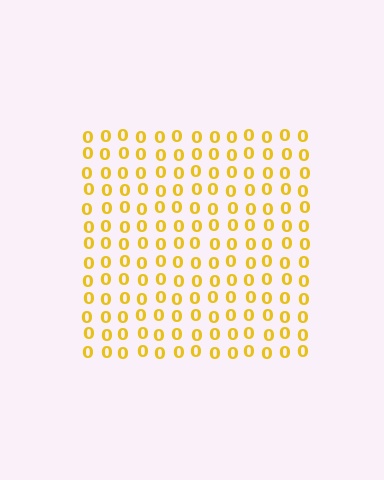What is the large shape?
The large shape is a square.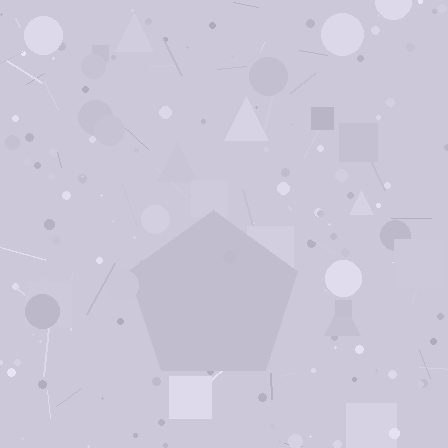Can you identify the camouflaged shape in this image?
The camouflaged shape is a pentagon.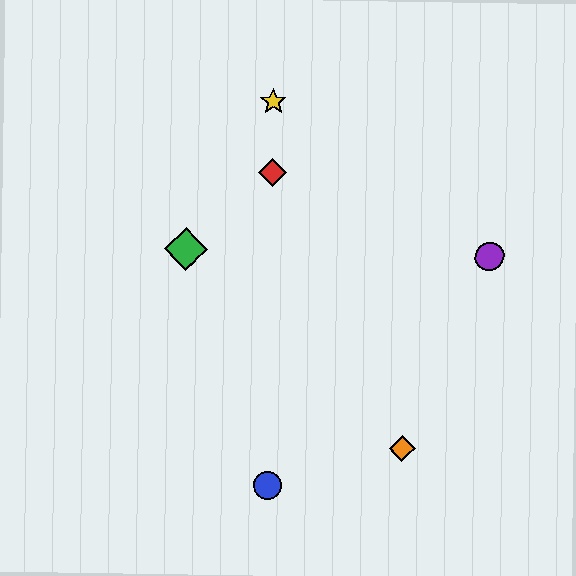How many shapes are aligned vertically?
3 shapes (the red diamond, the blue circle, the yellow star) are aligned vertically.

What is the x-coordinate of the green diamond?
The green diamond is at x≈186.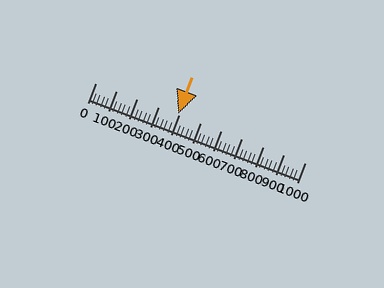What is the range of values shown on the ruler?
The ruler shows values from 0 to 1000.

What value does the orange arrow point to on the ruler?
The orange arrow points to approximately 396.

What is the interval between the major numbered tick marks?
The major tick marks are spaced 100 units apart.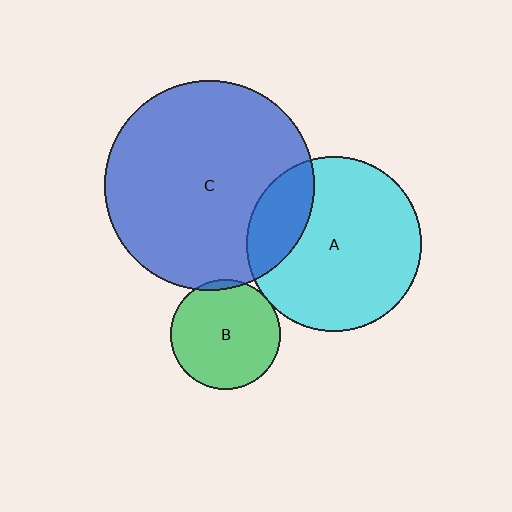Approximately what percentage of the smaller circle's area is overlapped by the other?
Approximately 5%.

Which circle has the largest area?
Circle C (blue).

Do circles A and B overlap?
Yes.